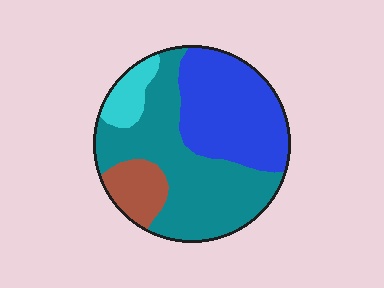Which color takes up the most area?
Teal, at roughly 45%.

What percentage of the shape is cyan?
Cyan takes up about one tenth (1/10) of the shape.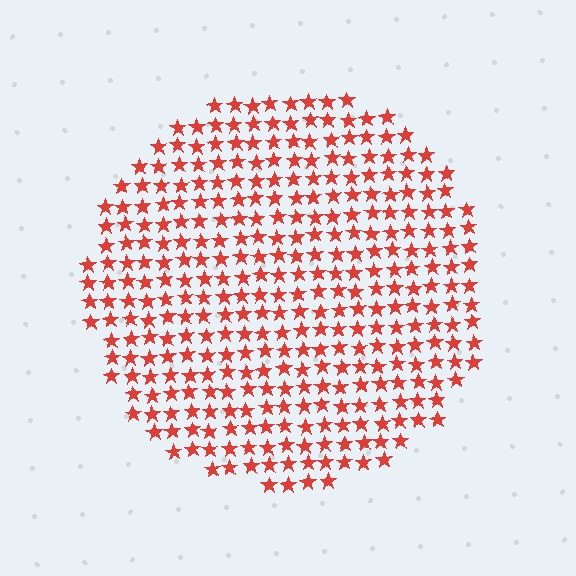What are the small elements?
The small elements are stars.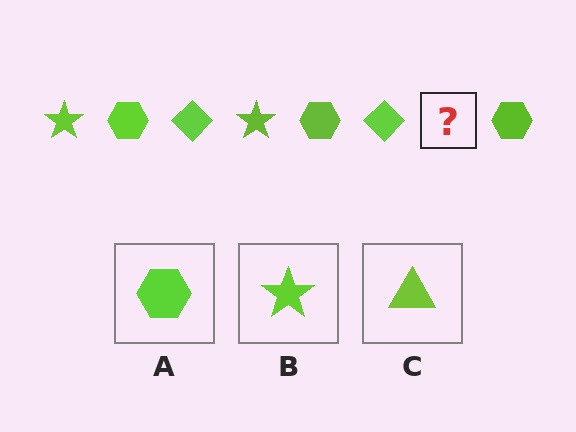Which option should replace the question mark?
Option B.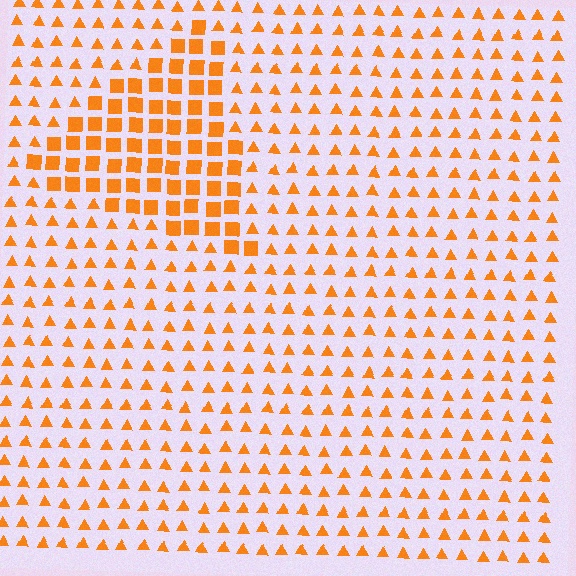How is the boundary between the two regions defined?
The boundary is defined by a change in element shape: squares inside vs. triangles outside. All elements share the same color and spacing.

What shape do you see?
I see a triangle.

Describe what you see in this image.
The image is filled with small orange elements arranged in a uniform grid. A triangle-shaped region contains squares, while the surrounding area contains triangles. The boundary is defined purely by the change in element shape.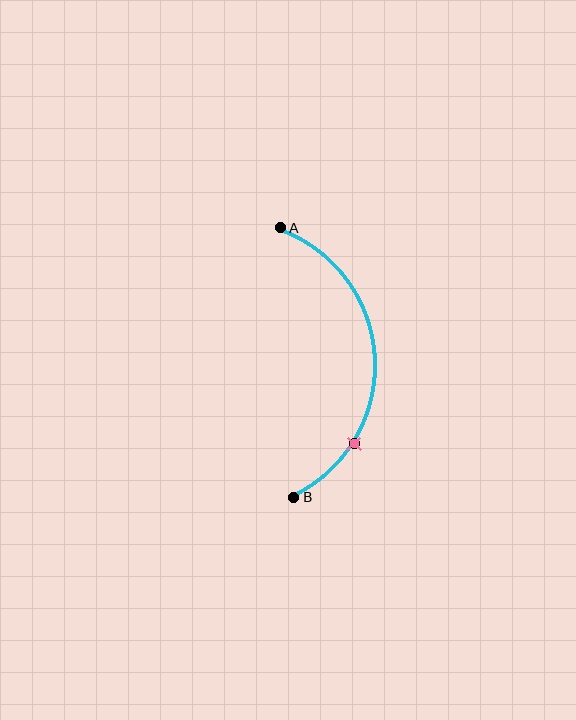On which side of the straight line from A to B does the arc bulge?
The arc bulges to the right of the straight line connecting A and B.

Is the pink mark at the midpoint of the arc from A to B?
No. The pink mark lies on the arc but is closer to endpoint B. The arc midpoint would be at the point on the curve equidistant along the arc from both A and B.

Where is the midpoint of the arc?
The arc midpoint is the point on the curve farthest from the straight line joining A and B. It sits to the right of that line.